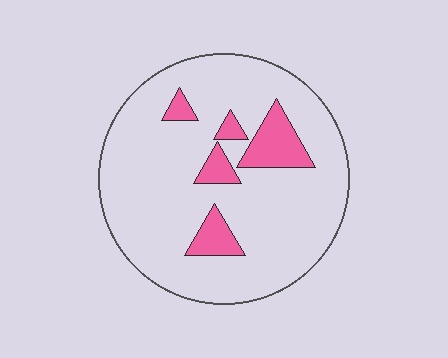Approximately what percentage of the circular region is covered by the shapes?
Approximately 15%.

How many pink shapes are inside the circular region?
5.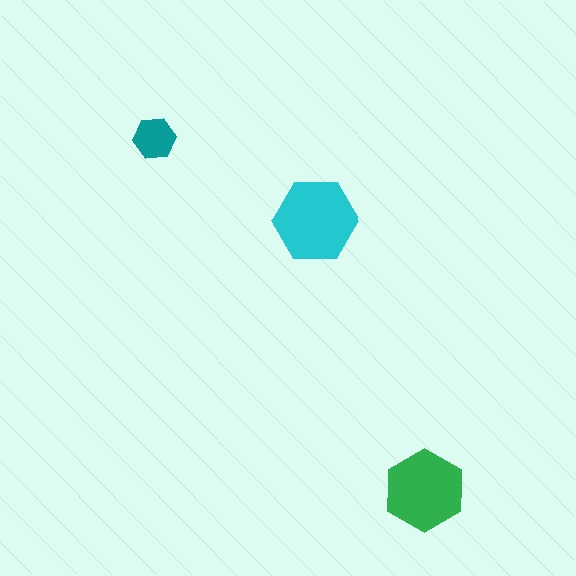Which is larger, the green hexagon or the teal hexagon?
The green one.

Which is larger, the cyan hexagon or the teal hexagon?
The cyan one.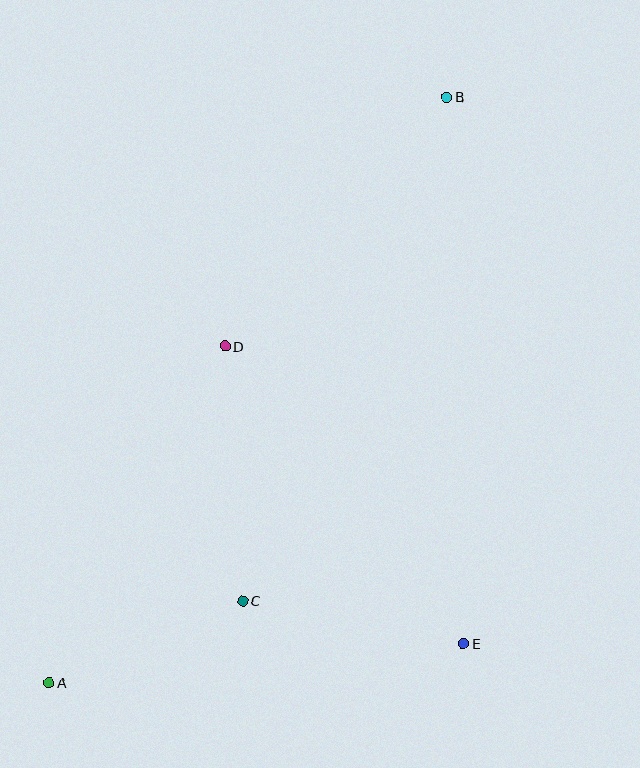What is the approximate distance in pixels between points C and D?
The distance between C and D is approximately 255 pixels.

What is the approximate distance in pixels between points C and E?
The distance between C and E is approximately 225 pixels.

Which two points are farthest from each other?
Points A and B are farthest from each other.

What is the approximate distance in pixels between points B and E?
The distance between B and E is approximately 547 pixels.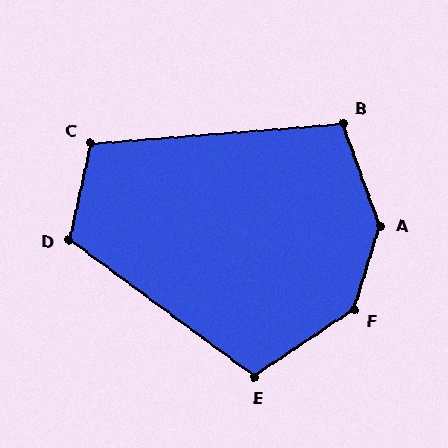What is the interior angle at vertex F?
Approximately 141 degrees (obtuse).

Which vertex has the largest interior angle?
A, at approximately 143 degrees.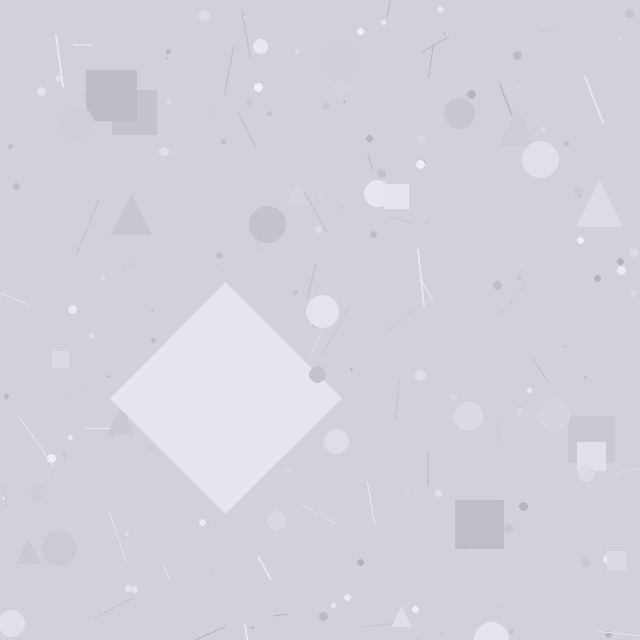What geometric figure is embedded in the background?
A diamond is embedded in the background.